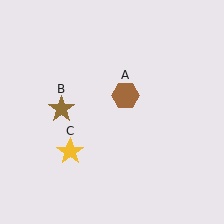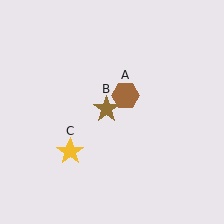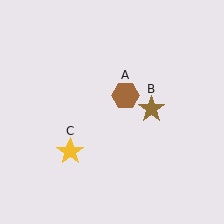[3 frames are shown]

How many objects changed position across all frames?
1 object changed position: brown star (object B).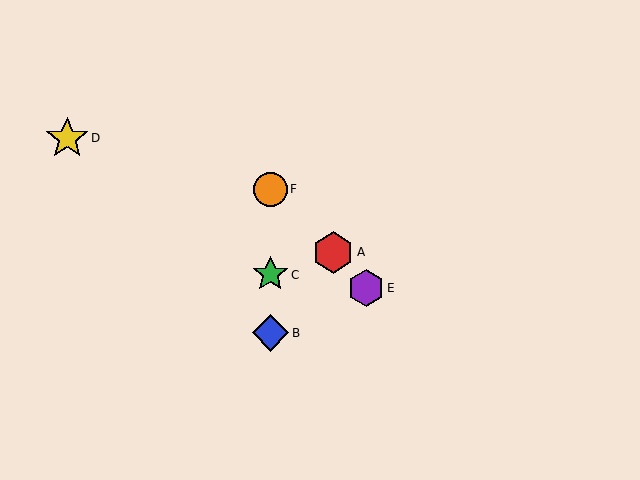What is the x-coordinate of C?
Object C is at x≈270.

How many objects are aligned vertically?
3 objects (B, C, F) are aligned vertically.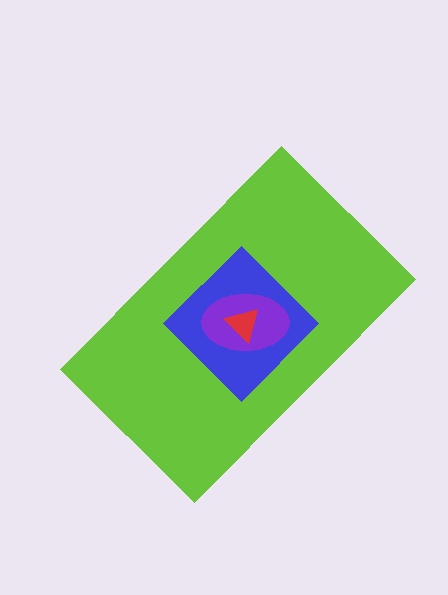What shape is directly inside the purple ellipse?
The red triangle.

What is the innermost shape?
The red triangle.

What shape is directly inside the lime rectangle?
The blue diamond.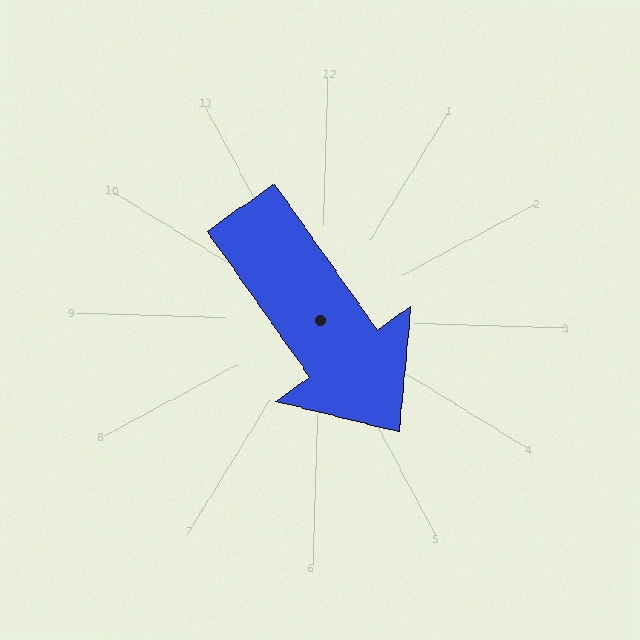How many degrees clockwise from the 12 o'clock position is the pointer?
Approximately 143 degrees.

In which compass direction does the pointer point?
Southeast.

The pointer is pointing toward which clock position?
Roughly 5 o'clock.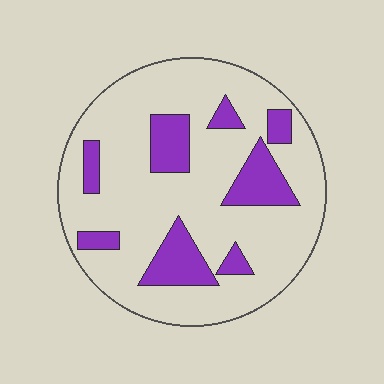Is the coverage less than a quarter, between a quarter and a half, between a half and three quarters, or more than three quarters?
Less than a quarter.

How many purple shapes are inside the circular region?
8.